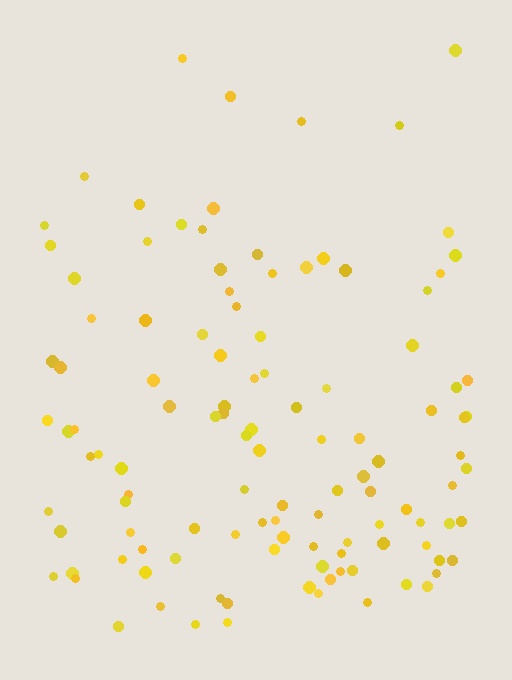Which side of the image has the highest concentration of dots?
The bottom.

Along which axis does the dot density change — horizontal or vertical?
Vertical.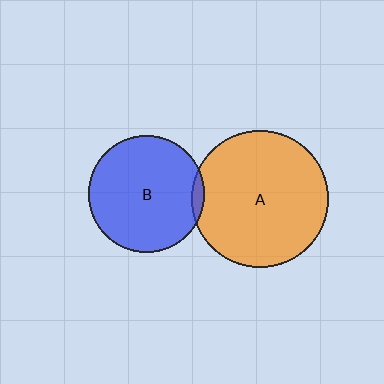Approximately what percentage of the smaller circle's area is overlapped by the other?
Approximately 5%.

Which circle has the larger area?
Circle A (orange).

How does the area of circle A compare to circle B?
Approximately 1.4 times.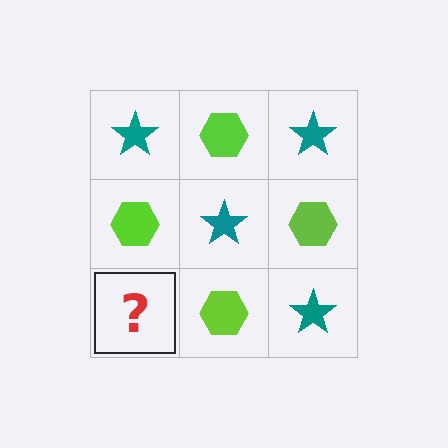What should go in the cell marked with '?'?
The missing cell should contain a teal star.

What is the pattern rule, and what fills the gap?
The rule is that it alternates teal star and lime hexagon in a checkerboard pattern. The gap should be filled with a teal star.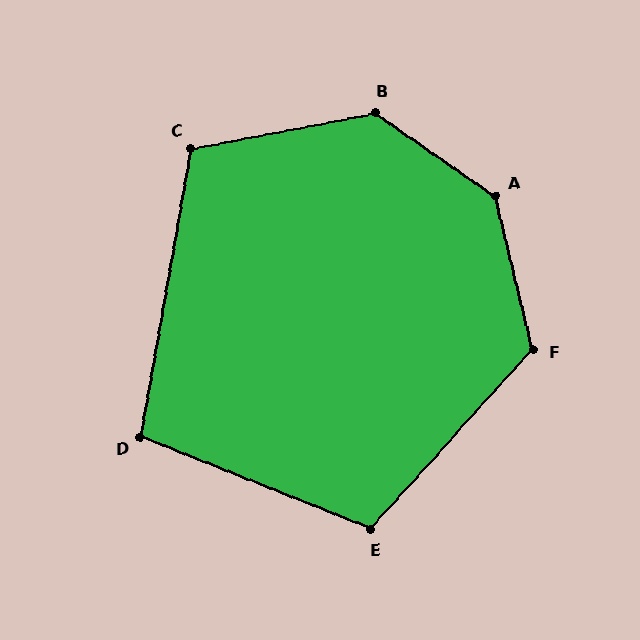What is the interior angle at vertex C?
Approximately 111 degrees (obtuse).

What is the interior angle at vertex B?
Approximately 134 degrees (obtuse).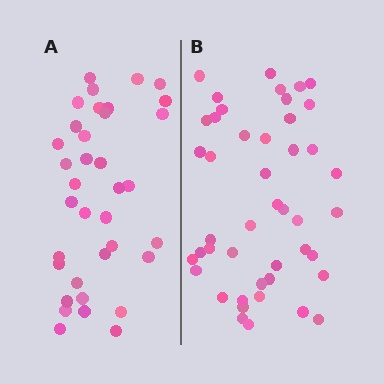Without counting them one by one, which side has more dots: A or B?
Region B (the right region) has more dots.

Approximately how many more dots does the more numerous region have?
Region B has roughly 8 or so more dots than region A.